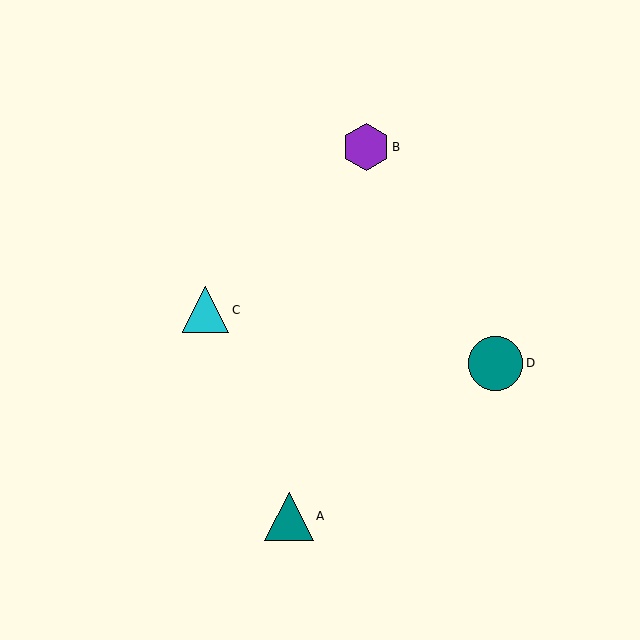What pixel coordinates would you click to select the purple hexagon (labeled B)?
Click at (366, 147) to select the purple hexagon B.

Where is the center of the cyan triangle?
The center of the cyan triangle is at (206, 310).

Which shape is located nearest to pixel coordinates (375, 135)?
The purple hexagon (labeled B) at (366, 147) is nearest to that location.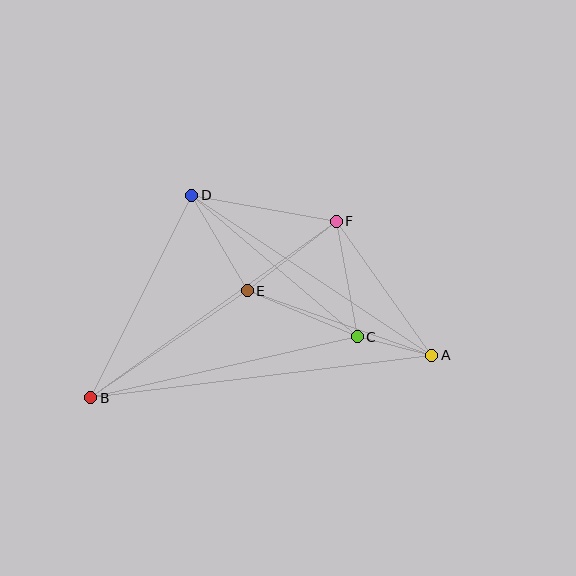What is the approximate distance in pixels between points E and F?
The distance between E and F is approximately 113 pixels.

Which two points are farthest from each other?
Points A and B are farthest from each other.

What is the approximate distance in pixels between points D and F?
The distance between D and F is approximately 147 pixels.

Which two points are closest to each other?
Points A and C are closest to each other.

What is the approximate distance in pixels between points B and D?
The distance between B and D is approximately 226 pixels.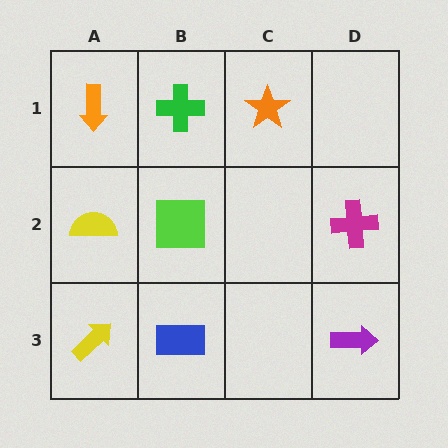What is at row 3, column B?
A blue rectangle.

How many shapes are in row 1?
3 shapes.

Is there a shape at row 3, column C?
No, that cell is empty.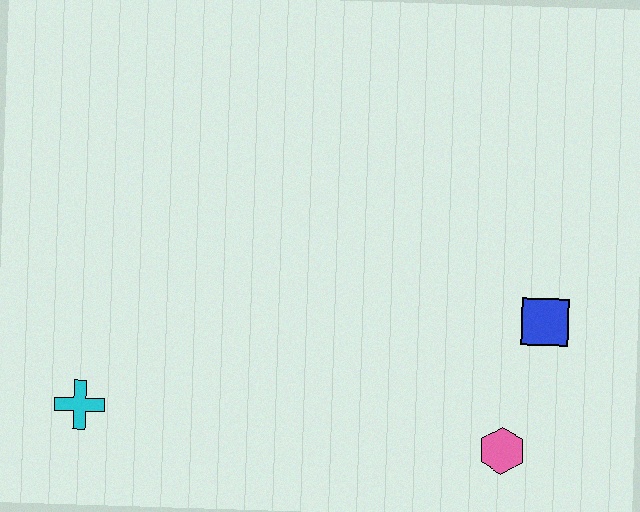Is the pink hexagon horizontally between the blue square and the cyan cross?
Yes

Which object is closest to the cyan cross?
The pink hexagon is closest to the cyan cross.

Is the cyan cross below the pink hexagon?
No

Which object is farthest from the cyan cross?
The blue square is farthest from the cyan cross.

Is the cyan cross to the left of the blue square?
Yes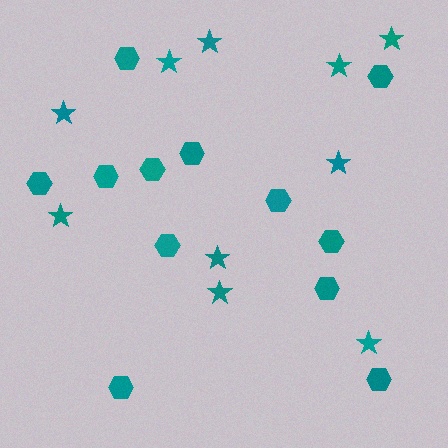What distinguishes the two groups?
There are 2 groups: one group of stars (10) and one group of hexagons (12).